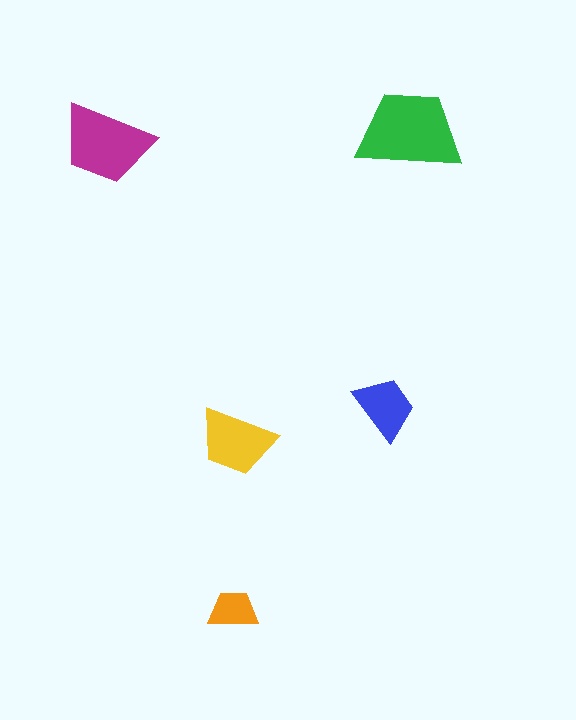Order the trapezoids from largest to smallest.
the green one, the magenta one, the yellow one, the blue one, the orange one.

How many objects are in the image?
There are 5 objects in the image.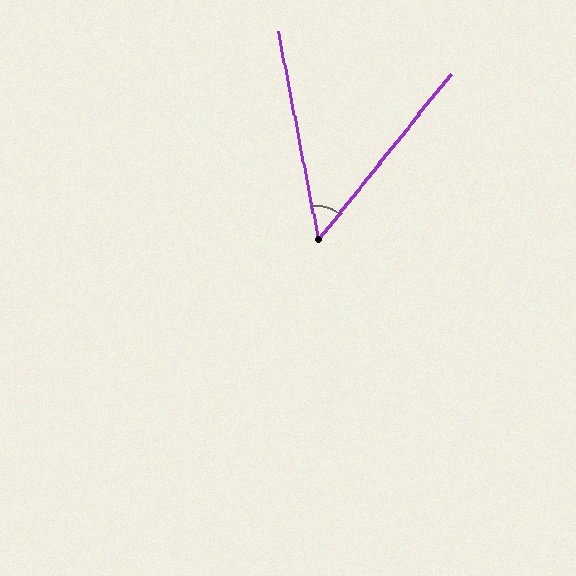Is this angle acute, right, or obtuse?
It is acute.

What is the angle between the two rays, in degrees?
Approximately 49 degrees.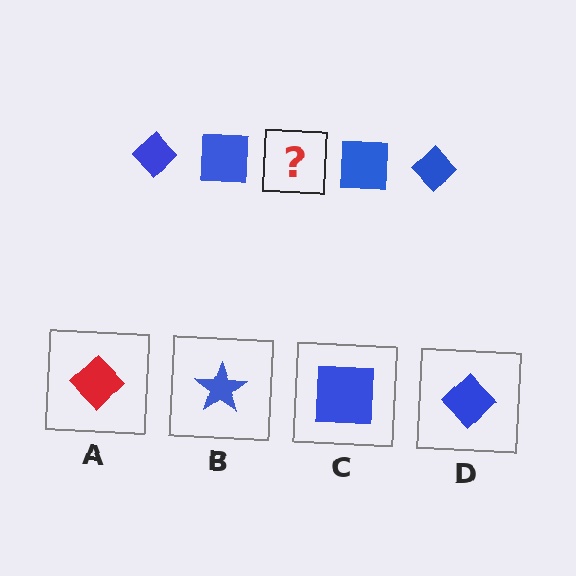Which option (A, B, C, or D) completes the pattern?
D.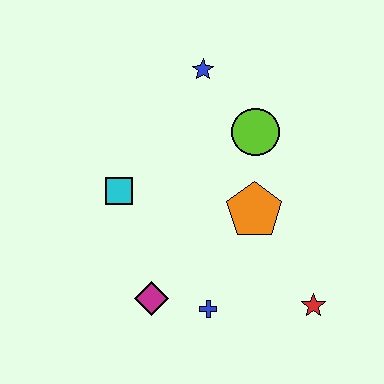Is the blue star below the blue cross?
No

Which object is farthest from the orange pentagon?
The blue star is farthest from the orange pentagon.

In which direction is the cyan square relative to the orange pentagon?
The cyan square is to the left of the orange pentagon.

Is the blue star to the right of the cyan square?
Yes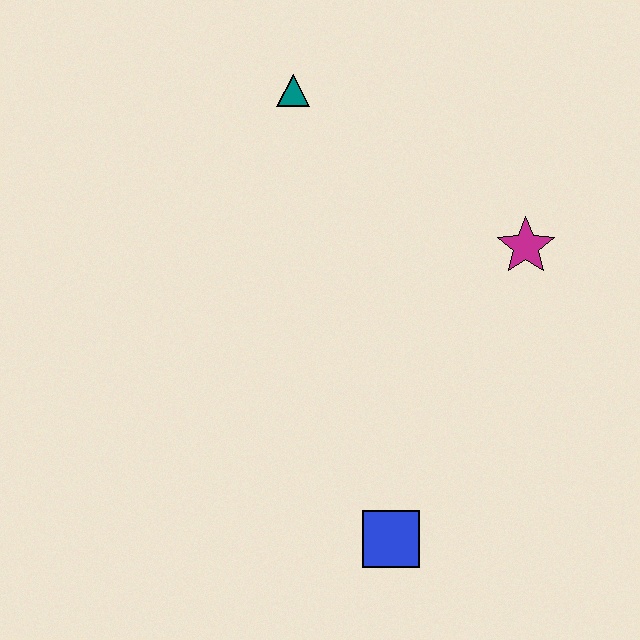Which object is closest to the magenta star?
The teal triangle is closest to the magenta star.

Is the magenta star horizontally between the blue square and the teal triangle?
No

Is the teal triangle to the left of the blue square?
Yes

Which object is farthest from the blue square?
The teal triangle is farthest from the blue square.